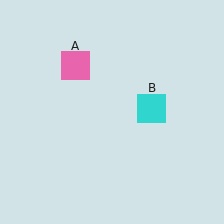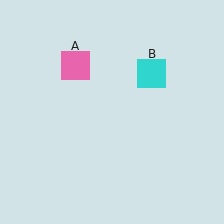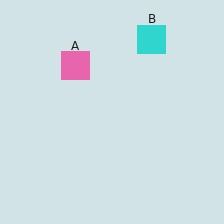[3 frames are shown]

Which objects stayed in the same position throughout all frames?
Pink square (object A) remained stationary.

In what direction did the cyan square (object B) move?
The cyan square (object B) moved up.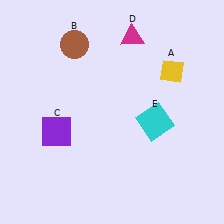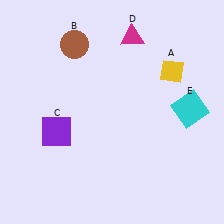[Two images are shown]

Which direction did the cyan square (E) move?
The cyan square (E) moved right.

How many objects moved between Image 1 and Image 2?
1 object moved between the two images.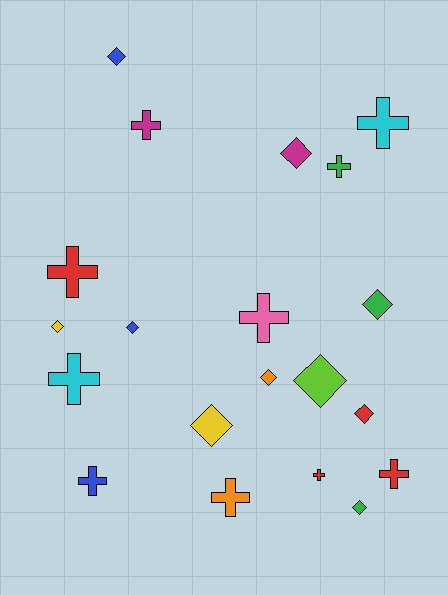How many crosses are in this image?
There are 10 crosses.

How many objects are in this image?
There are 20 objects.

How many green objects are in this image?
There are 3 green objects.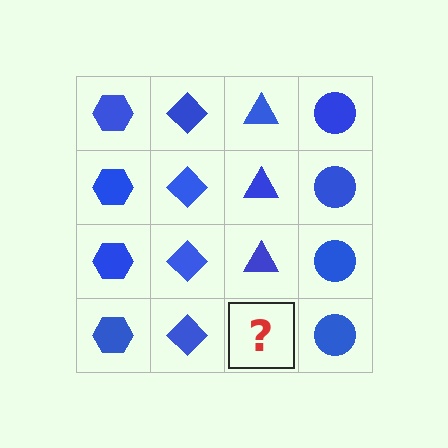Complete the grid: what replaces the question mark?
The question mark should be replaced with a blue triangle.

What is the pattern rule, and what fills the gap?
The rule is that each column has a consistent shape. The gap should be filled with a blue triangle.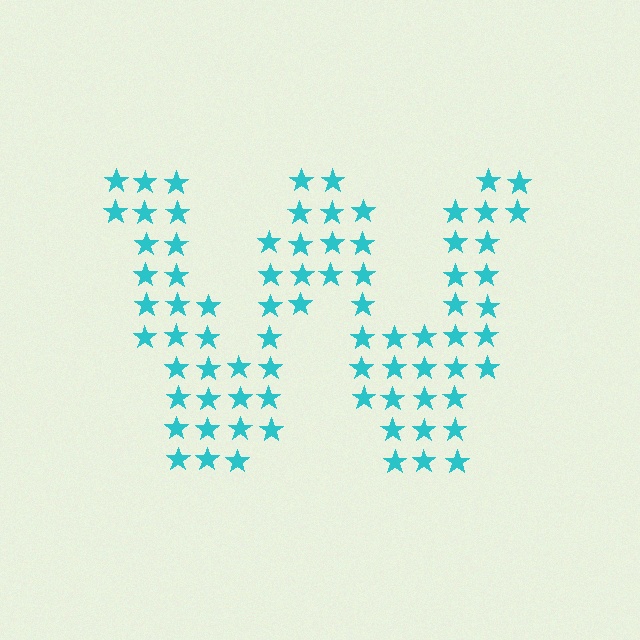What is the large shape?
The large shape is the letter W.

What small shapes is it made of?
It is made of small stars.